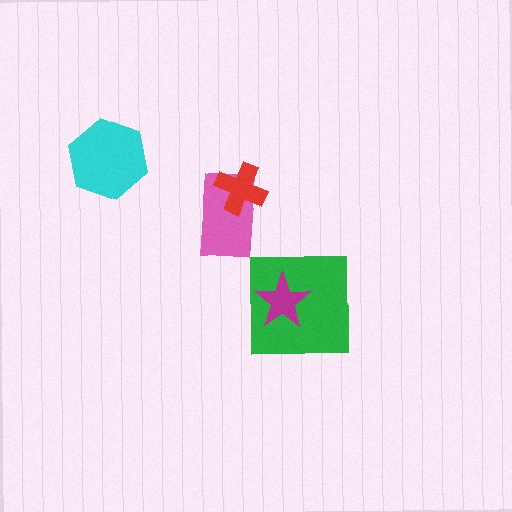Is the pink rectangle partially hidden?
Yes, it is partially covered by another shape.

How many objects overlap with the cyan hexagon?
0 objects overlap with the cyan hexagon.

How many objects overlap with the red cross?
1 object overlaps with the red cross.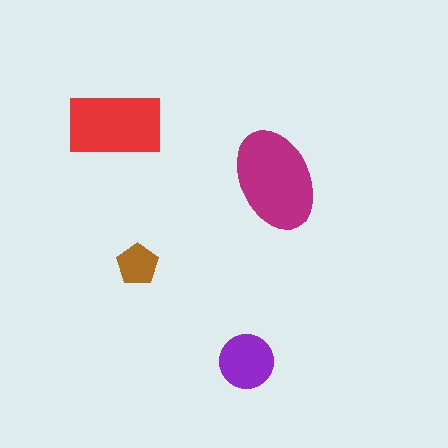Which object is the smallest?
The brown pentagon.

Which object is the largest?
The magenta ellipse.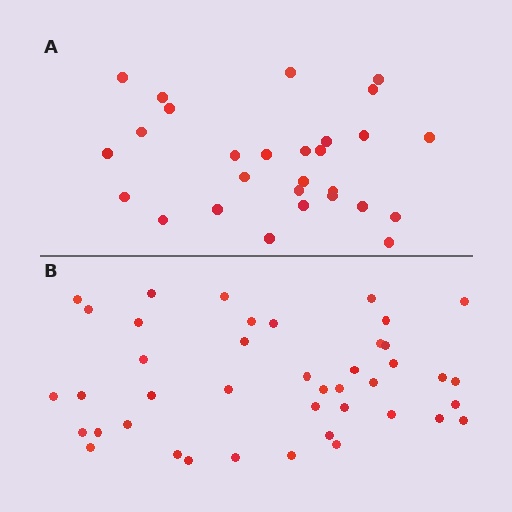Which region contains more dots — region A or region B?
Region B (the bottom region) has more dots.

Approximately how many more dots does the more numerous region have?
Region B has approximately 15 more dots than region A.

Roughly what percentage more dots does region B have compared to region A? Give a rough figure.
About 50% more.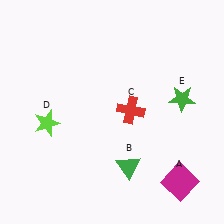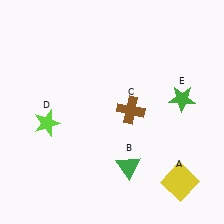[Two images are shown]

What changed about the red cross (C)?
In Image 1, C is red. In Image 2, it changed to brown.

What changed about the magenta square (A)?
In Image 1, A is magenta. In Image 2, it changed to yellow.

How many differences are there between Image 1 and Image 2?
There are 2 differences between the two images.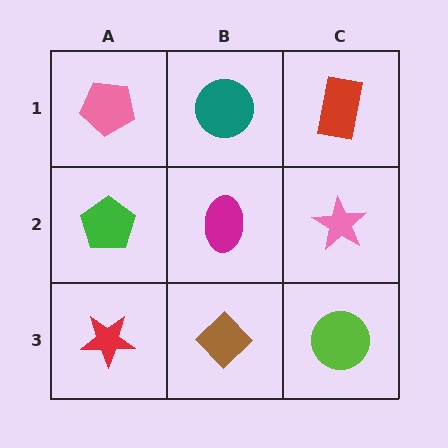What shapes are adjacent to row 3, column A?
A green pentagon (row 2, column A), a brown diamond (row 3, column B).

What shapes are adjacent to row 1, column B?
A magenta ellipse (row 2, column B), a pink pentagon (row 1, column A), a red rectangle (row 1, column C).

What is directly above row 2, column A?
A pink pentagon.